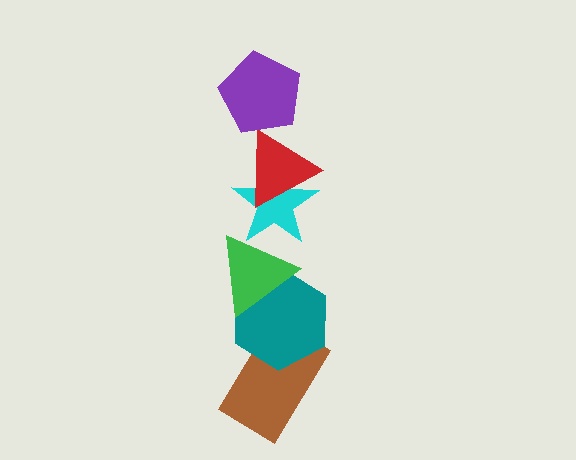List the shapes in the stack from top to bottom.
From top to bottom: the purple pentagon, the red triangle, the cyan star, the green triangle, the teal hexagon, the brown rectangle.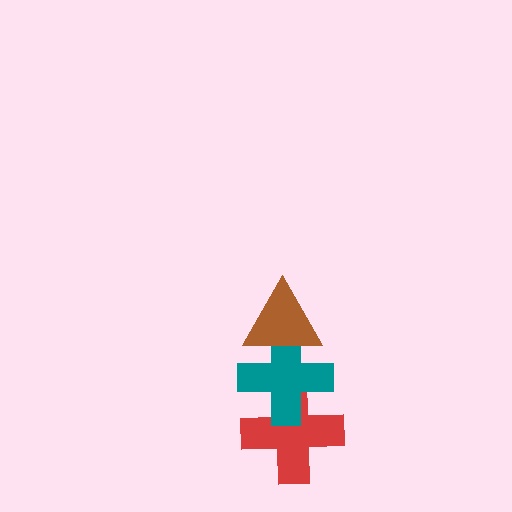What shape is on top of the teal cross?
The brown triangle is on top of the teal cross.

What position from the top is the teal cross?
The teal cross is 2nd from the top.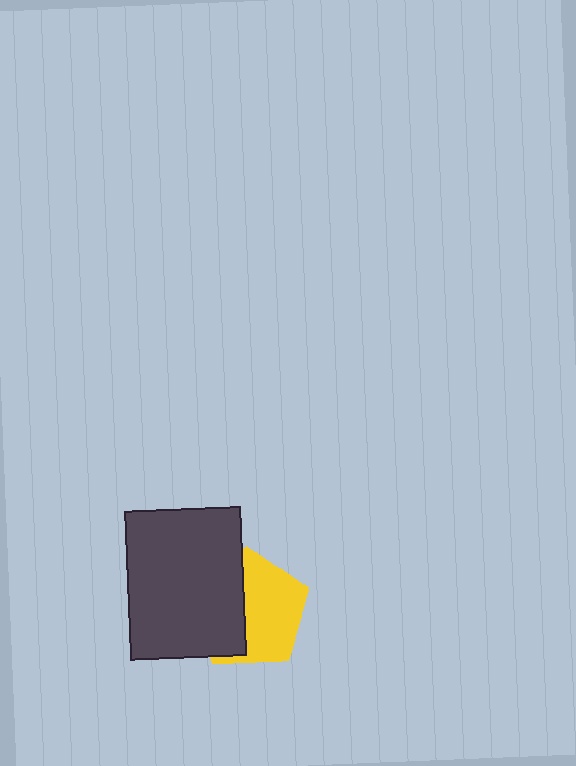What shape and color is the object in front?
The object in front is a dark gray rectangle.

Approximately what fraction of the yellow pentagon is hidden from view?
Roughly 43% of the yellow pentagon is hidden behind the dark gray rectangle.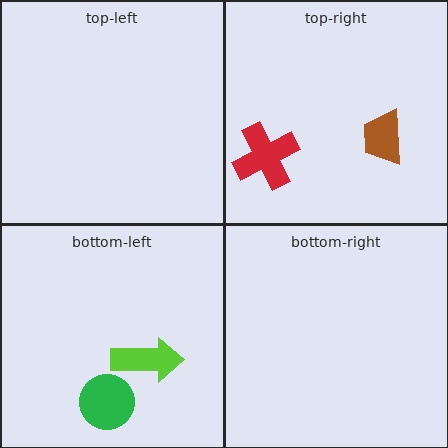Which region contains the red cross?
The top-right region.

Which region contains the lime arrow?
The bottom-left region.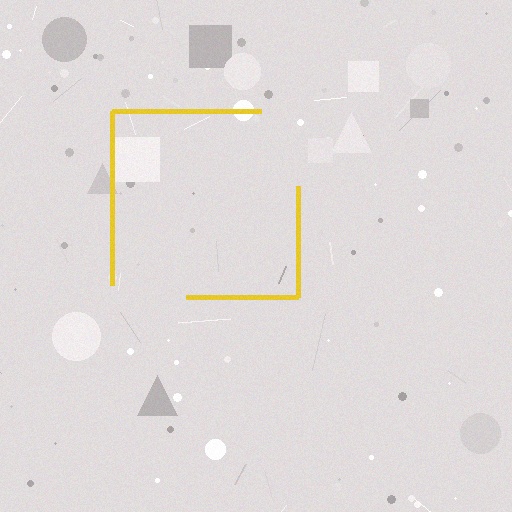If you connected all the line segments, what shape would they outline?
They would outline a square.